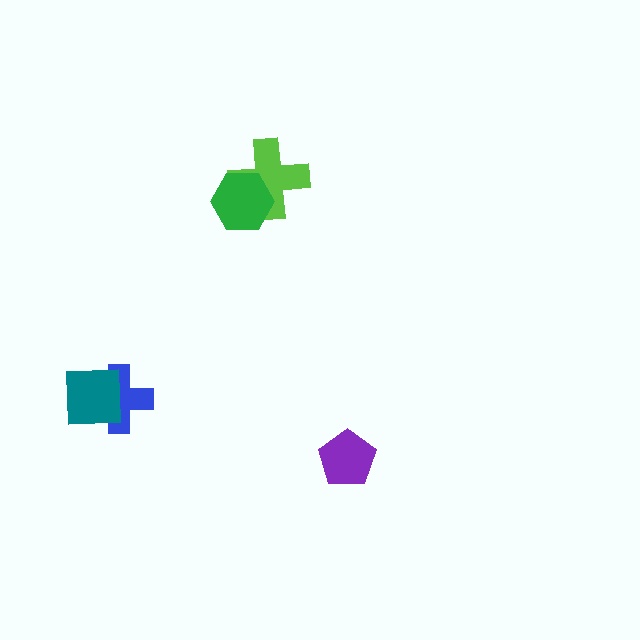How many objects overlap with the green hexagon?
1 object overlaps with the green hexagon.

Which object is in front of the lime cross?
The green hexagon is in front of the lime cross.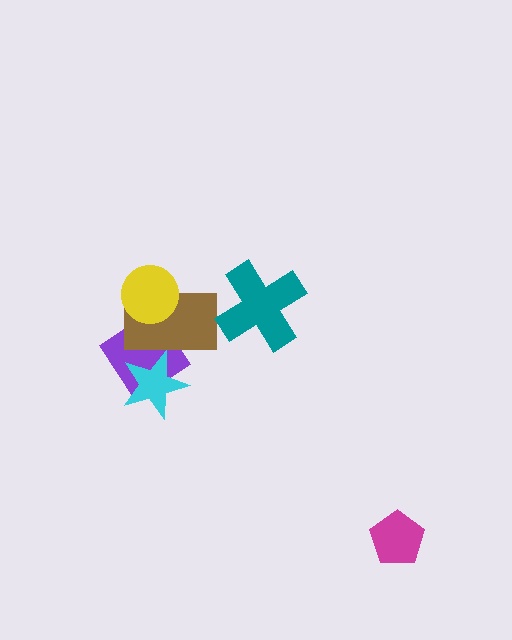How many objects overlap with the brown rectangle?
3 objects overlap with the brown rectangle.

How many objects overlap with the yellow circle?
2 objects overlap with the yellow circle.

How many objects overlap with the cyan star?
2 objects overlap with the cyan star.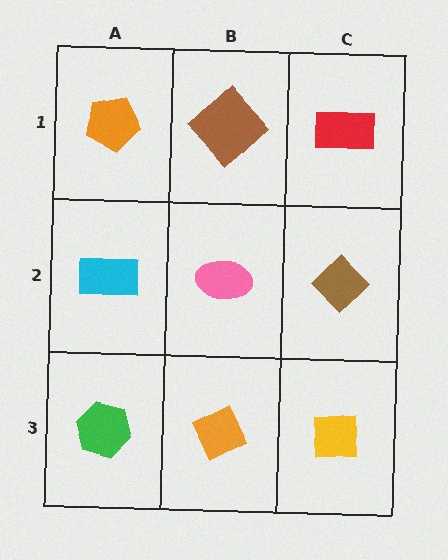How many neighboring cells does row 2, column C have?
3.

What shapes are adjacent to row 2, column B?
A brown diamond (row 1, column B), an orange diamond (row 3, column B), a cyan rectangle (row 2, column A), a brown diamond (row 2, column C).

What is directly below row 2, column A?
A green hexagon.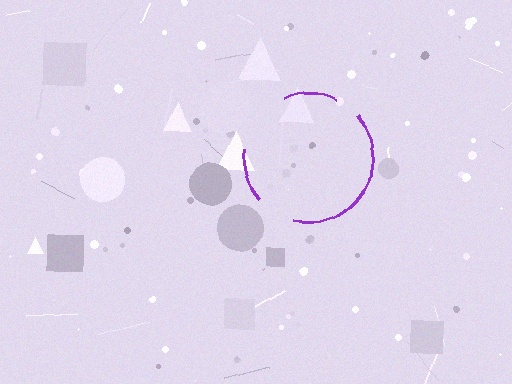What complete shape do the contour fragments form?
The contour fragments form a circle.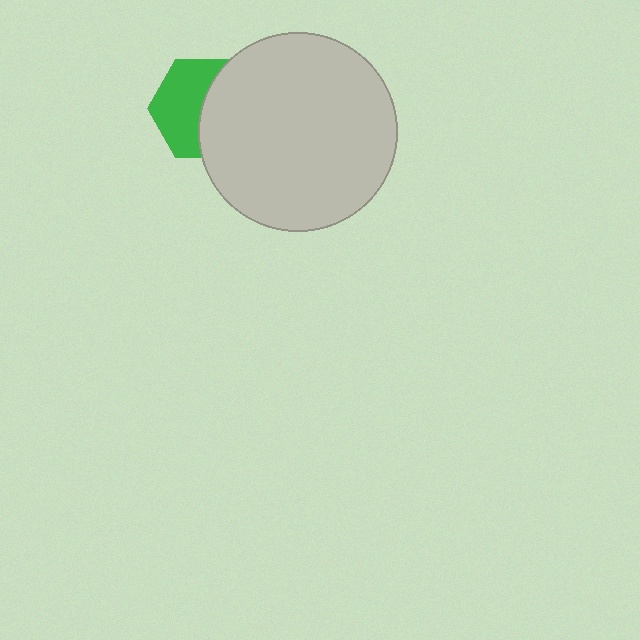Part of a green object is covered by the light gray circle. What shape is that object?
It is a hexagon.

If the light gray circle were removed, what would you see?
You would see the complete green hexagon.